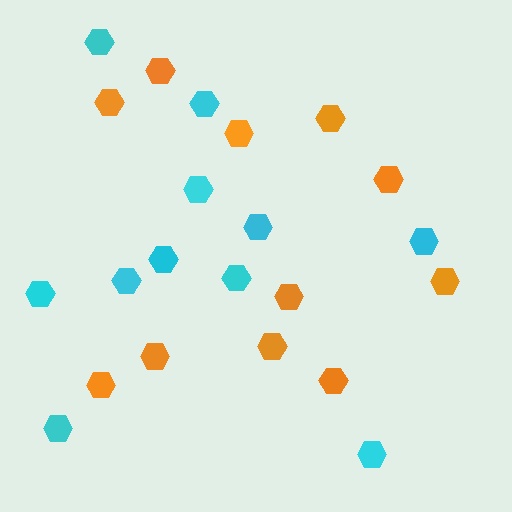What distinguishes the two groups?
There are 2 groups: one group of orange hexagons (11) and one group of cyan hexagons (11).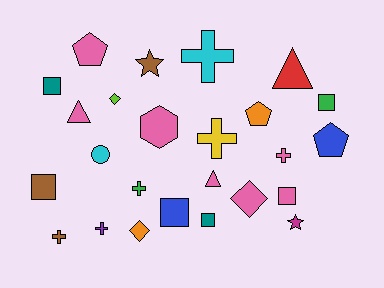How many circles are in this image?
There is 1 circle.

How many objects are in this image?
There are 25 objects.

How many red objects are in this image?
There is 1 red object.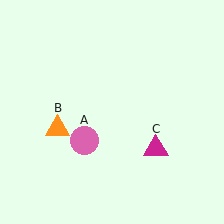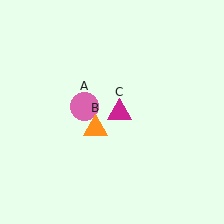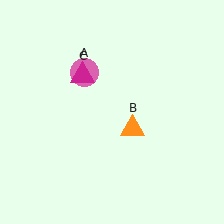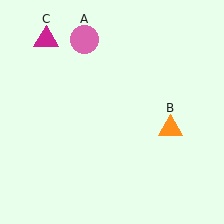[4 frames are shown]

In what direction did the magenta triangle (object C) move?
The magenta triangle (object C) moved up and to the left.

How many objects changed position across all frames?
3 objects changed position: pink circle (object A), orange triangle (object B), magenta triangle (object C).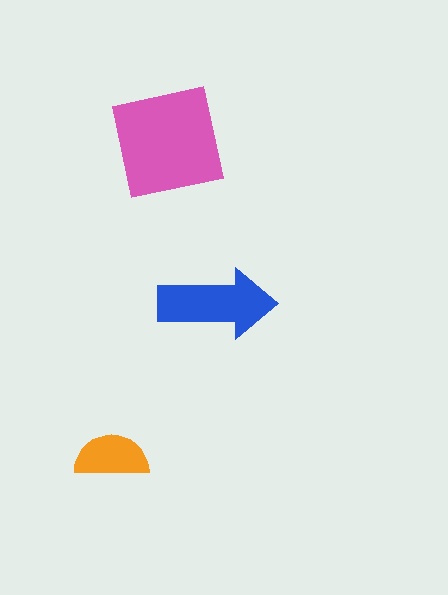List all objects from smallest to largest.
The orange semicircle, the blue arrow, the pink square.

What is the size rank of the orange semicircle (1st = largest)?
3rd.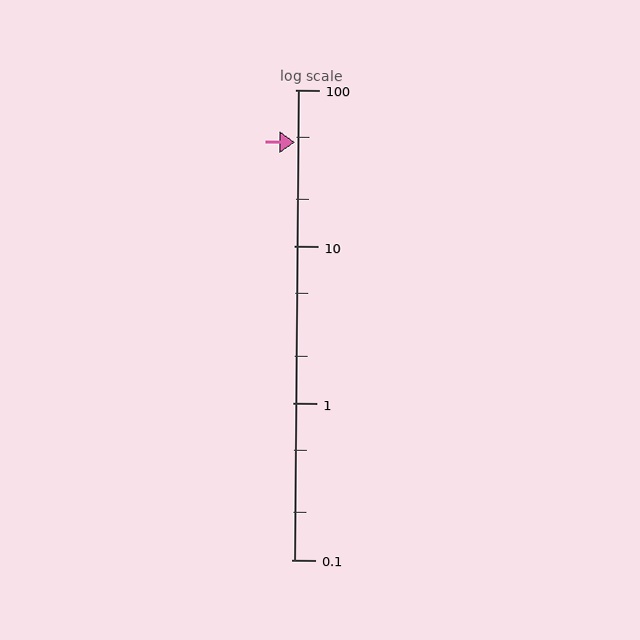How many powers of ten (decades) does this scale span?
The scale spans 3 decades, from 0.1 to 100.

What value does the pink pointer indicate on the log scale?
The pointer indicates approximately 46.